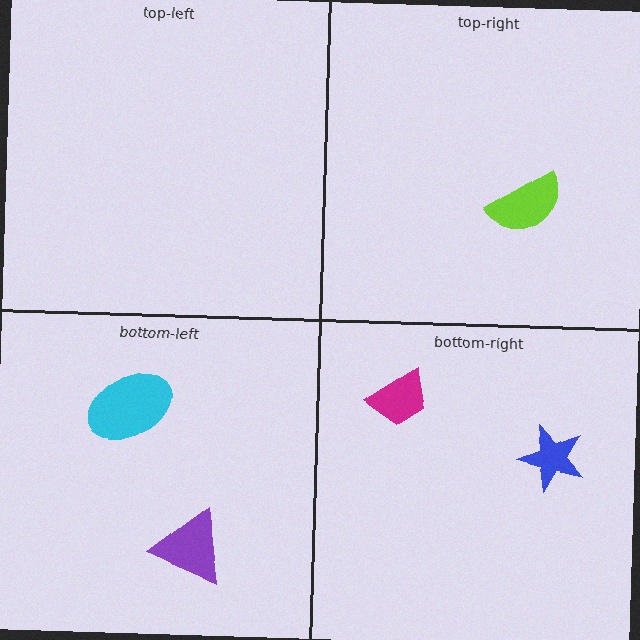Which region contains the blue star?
The bottom-right region.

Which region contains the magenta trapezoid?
The bottom-right region.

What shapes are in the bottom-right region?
The blue star, the magenta trapezoid.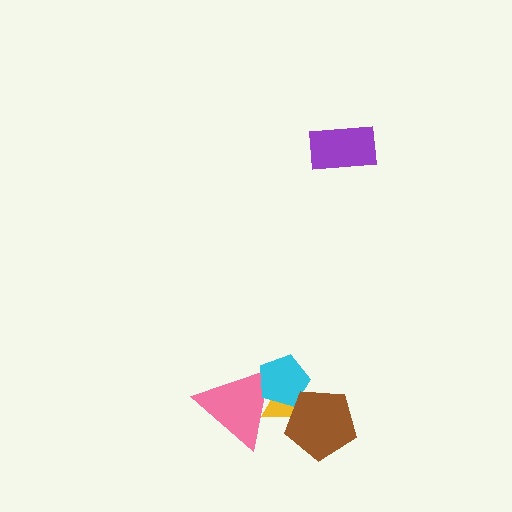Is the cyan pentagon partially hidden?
Yes, it is partially covered by another shape.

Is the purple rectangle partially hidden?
No, no other shape covers it.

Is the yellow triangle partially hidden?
Yes, it is partially covered by another shape.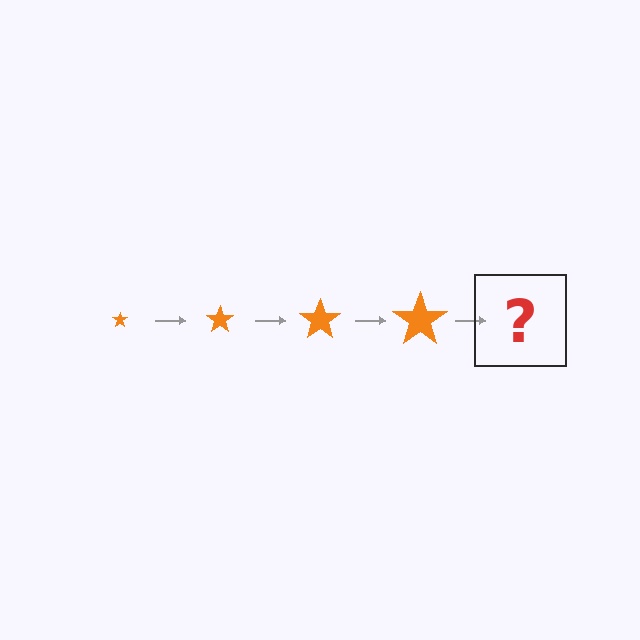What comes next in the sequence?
The next element should be an orange star, larger than the previous one.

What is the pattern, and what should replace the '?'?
The pattern is that the star gets progressively larger each step. The '?' should be an orange star, larger than the previous one.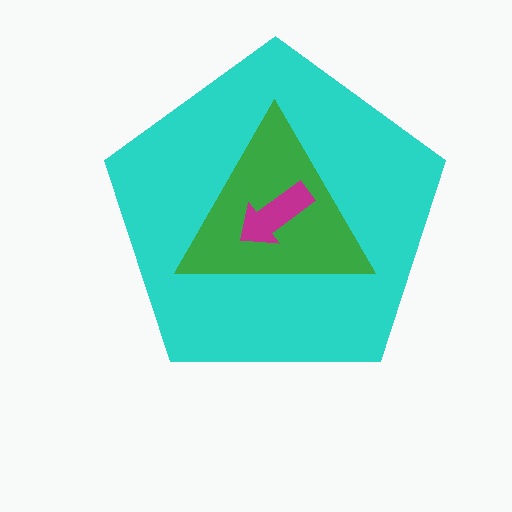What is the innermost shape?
The magenta arrow.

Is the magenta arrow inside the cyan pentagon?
Yes.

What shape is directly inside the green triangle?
The magenta arrow.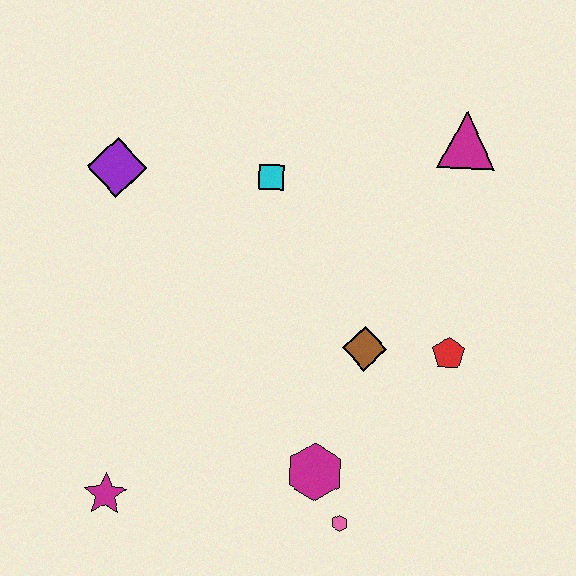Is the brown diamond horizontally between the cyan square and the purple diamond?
No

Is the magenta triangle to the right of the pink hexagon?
Yes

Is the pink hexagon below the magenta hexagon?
Yes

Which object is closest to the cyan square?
The purple diamond is closest to the cyan square.